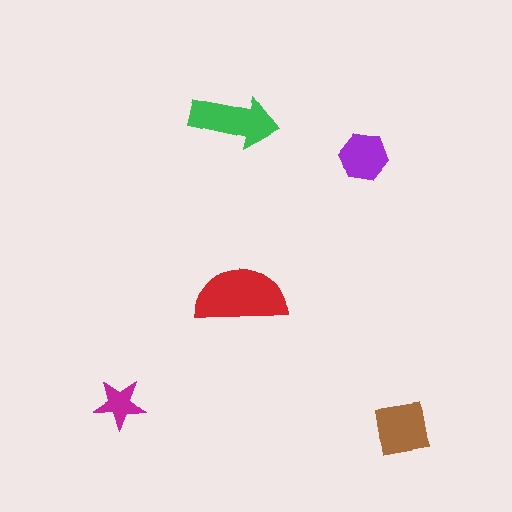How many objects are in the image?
There are 5 objects in the image.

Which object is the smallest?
The magenta star.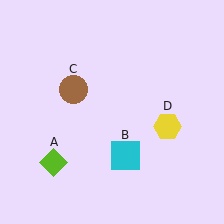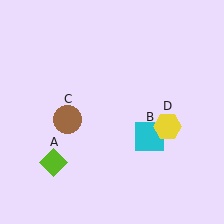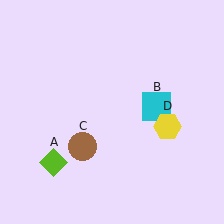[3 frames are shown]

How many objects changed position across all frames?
2 objects changed position: cyan square (object B), brown circle (object C).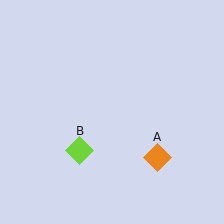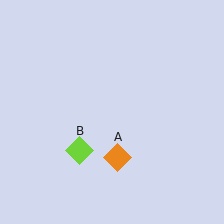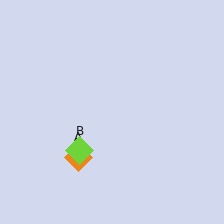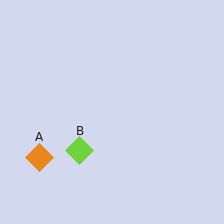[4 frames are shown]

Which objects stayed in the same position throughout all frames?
Lime diamond (object B) remained stationary.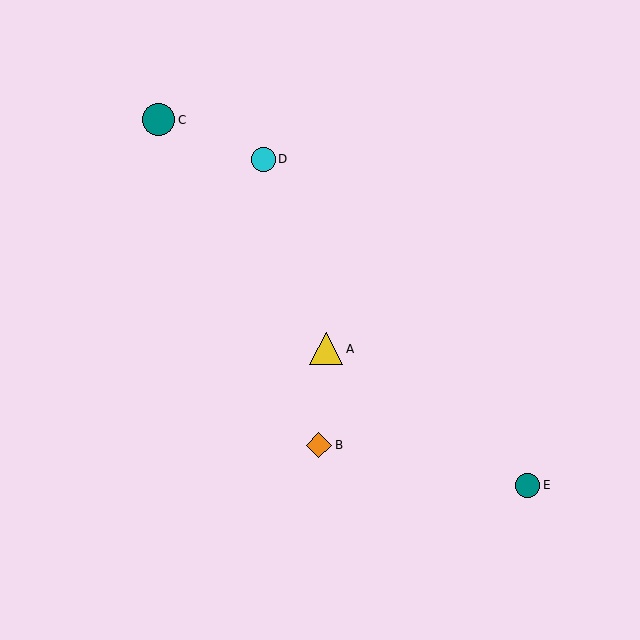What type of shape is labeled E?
Shape E is a teal circle.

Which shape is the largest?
The yellow triangle (labeled A) is the largest.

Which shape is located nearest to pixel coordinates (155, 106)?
The teal circle (labeled C) at (158, 120) is nearest to that location.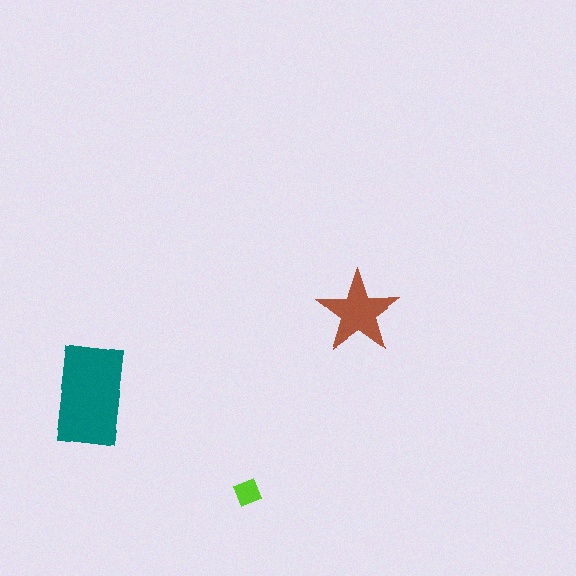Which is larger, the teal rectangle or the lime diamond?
The teal rectangle.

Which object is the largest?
The teal rectangle.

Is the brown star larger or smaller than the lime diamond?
Larger.